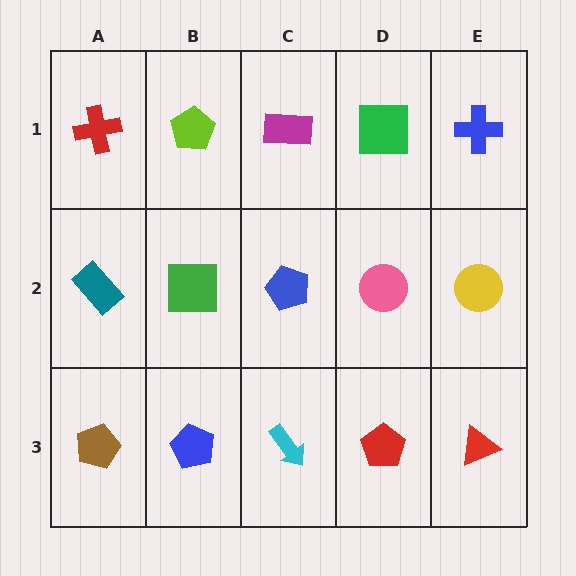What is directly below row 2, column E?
A red triangle.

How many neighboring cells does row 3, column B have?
3.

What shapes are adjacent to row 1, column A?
A teal rectangle (row 2, column A), a lime pentagon (row 1, column B).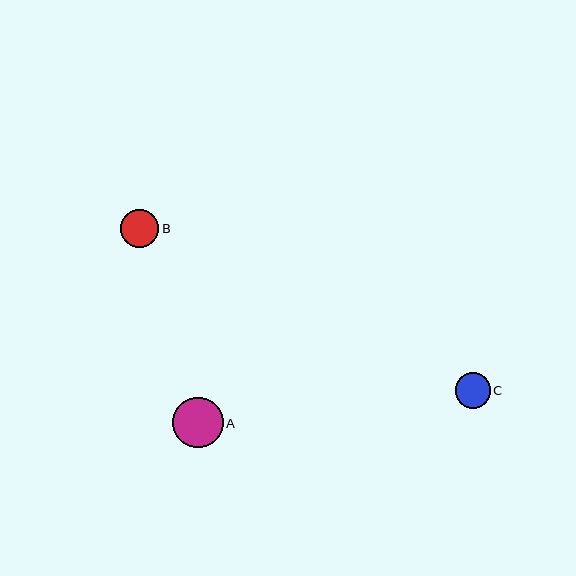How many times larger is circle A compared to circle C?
Circle A is approximately 1.4 times the size of circle C.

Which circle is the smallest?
Circle C is the smallest with a size of approximately 35 pixels.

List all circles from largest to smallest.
From largest to smallest: A, B, C.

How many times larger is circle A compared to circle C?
Circle A is approximately 1.4 times the size of circle C.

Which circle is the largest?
Circle A is the largest with a size of approximately 50 pixels.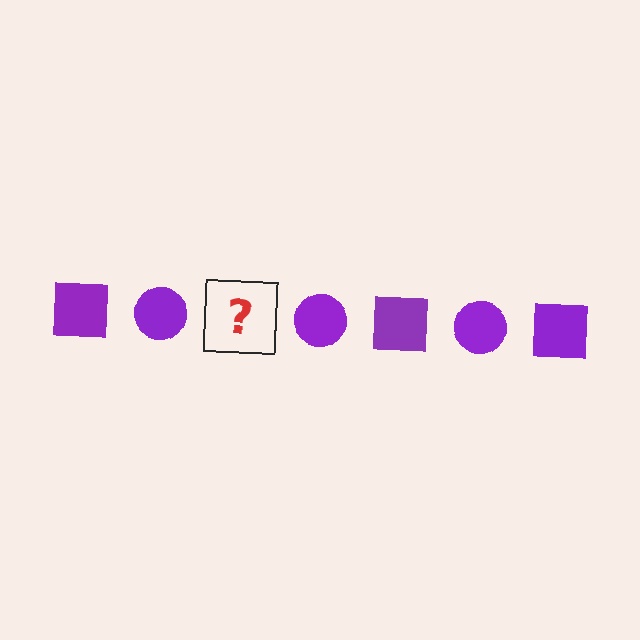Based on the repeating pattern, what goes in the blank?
The blank should be a purple square.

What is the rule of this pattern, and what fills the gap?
The rule is that the pattern cycles through square, circle shapes in purple. The gap should be filled with a purple square.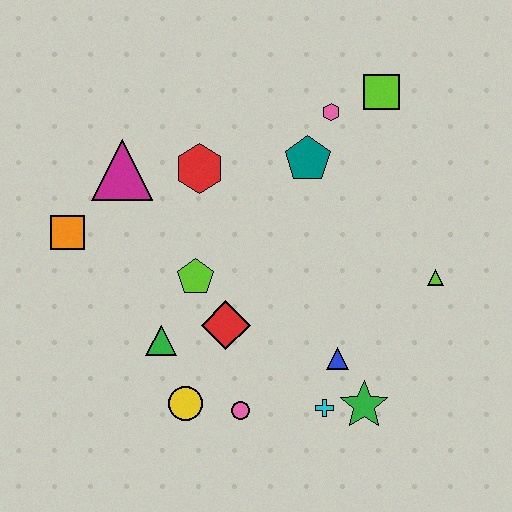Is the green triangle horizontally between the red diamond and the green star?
No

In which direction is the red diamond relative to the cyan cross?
The red diamond is to the left of the cyan cross.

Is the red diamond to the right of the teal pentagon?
No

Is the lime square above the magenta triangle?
Yes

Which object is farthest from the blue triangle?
The orange square is farthest from the blue triangle.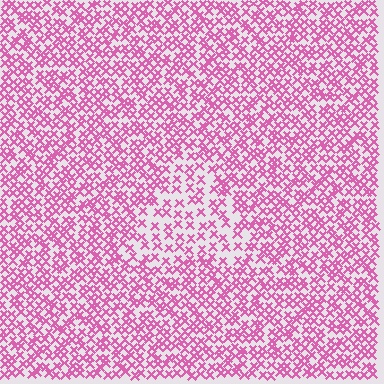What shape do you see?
I see a triangle.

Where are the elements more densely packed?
The elements are more densely packed outside the triangle boundary.